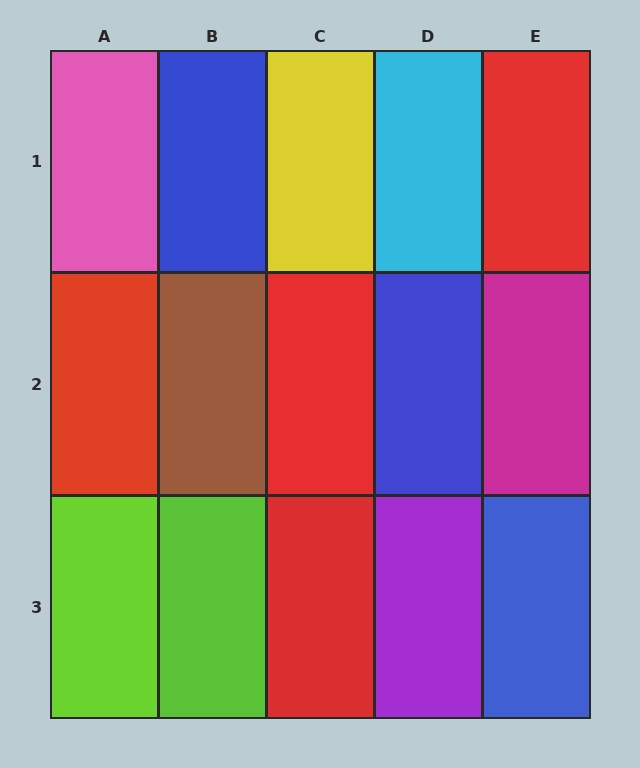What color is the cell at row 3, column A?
Lime.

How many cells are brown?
1 cell is brown.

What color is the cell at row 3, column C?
Red.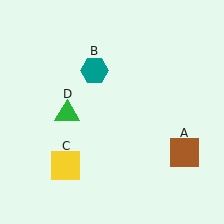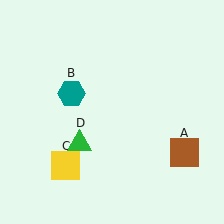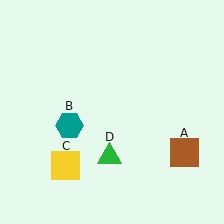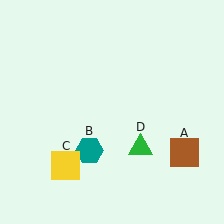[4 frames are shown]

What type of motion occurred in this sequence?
The teal hexagon (object B), green triangle (object D) rotated counterclockwise around the center of the scene.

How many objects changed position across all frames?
2 objects changed position: teal hexagon (object B), green triangle (object D).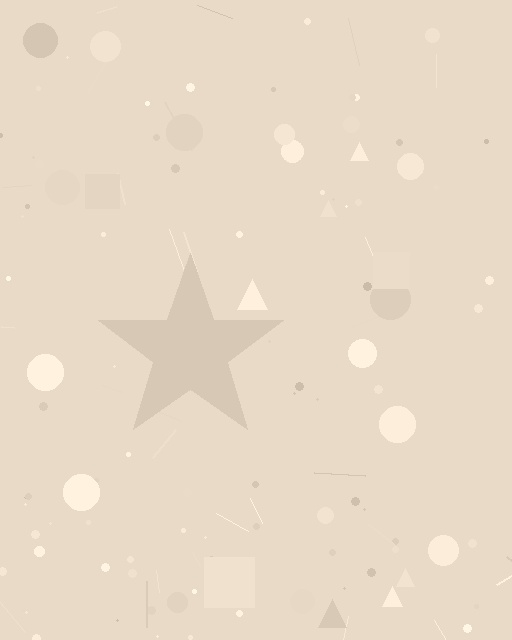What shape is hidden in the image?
A star is hidden in the image.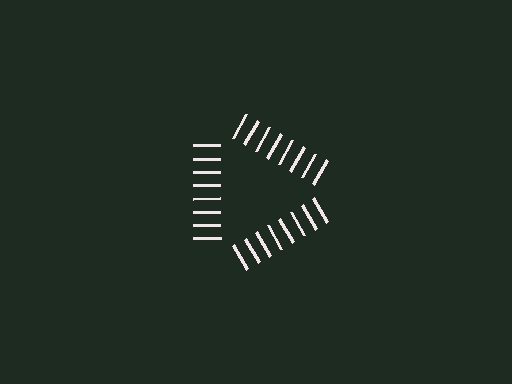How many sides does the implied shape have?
3 sides — the line-ends trace a triangle.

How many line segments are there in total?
24 — 8 along each of the 3 edges.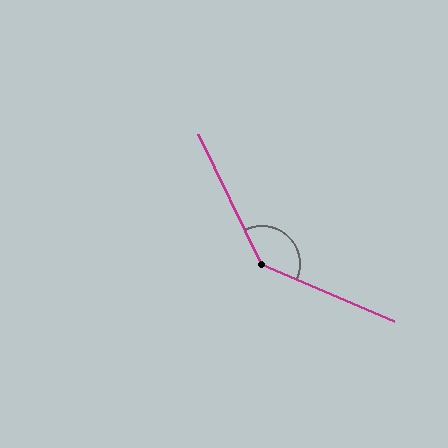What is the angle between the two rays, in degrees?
Approximately 139 degrees.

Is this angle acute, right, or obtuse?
It is obtuse.